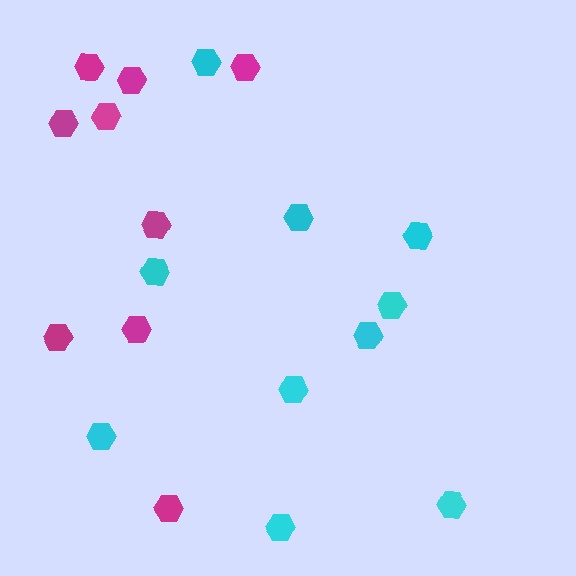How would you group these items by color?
There are 2 groups: one group of magenta hexagons (9) and one group of cyan hexagons (10).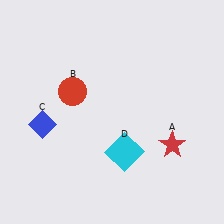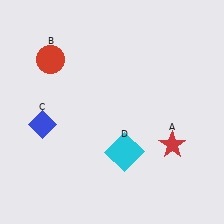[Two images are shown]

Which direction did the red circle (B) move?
The red circle (B) moved up.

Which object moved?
The red circle (B) moved up.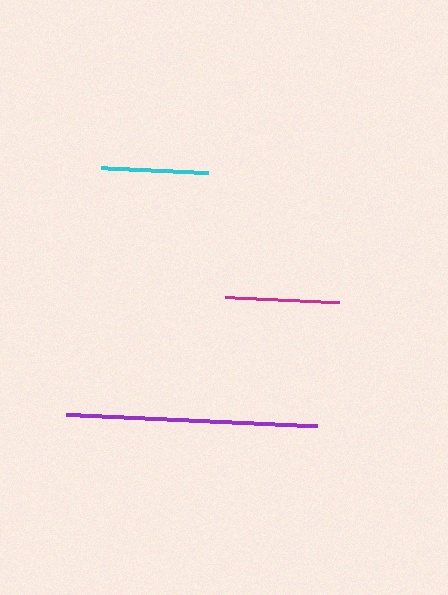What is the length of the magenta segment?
The magenta segment is approximately 114 pixels long.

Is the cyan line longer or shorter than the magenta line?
The magenta line is longer than the cyan line.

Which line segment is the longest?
The purple line is the longest at approximately 251 pixels.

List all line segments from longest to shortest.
From longest to shortest: purple, magenta, cyan.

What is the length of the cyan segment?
The cyan segment is approximately 107 pixels long.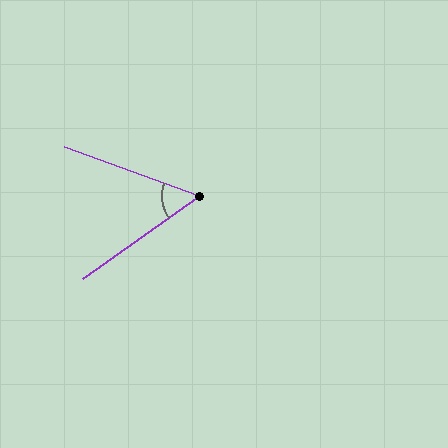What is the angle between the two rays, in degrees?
Approximately 55 degrees.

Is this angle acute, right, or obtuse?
It is acute.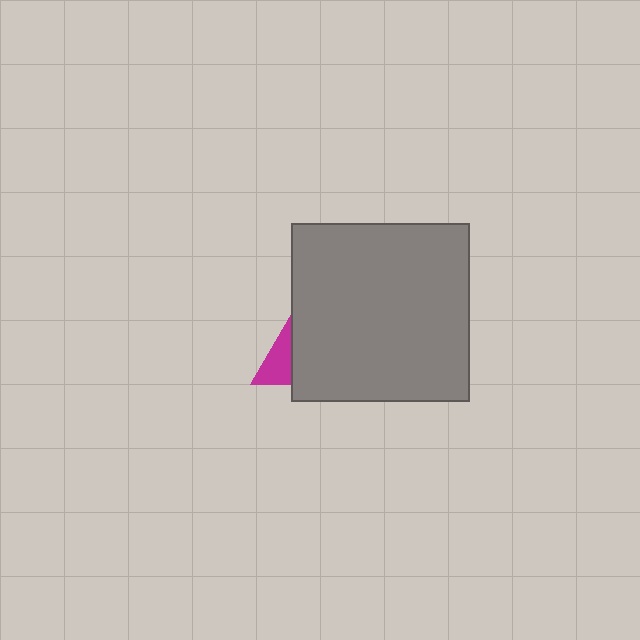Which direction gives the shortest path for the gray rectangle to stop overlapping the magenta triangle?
Moving right gives the shortest separation.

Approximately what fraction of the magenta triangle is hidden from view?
Roughly 69% of the magenta triangle is hidden behind the gray rectangle.